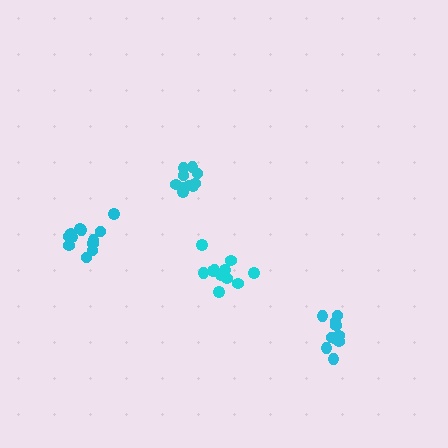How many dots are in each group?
Group 1: 11 dots, Group 2: 10 dots, Group 3: 12 dots, Group 4: 10 dots (43 total).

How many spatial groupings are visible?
There are 4 spatial groupings.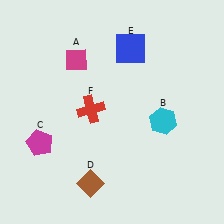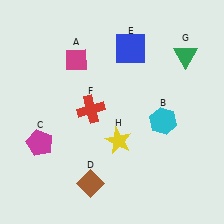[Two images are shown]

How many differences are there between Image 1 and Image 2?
There are 2 differences between the two images.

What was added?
A green triangle (G), a yellow star (H) were added in Image 2.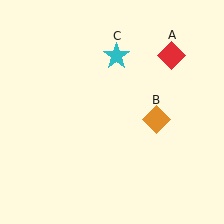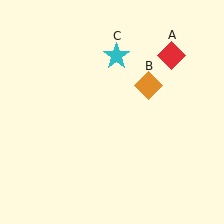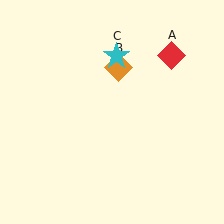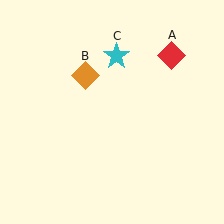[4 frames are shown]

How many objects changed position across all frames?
1 object changed position: orange diamond (object B).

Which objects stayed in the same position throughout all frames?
Red diamond (object A) and cyan star (object C) remained stationary.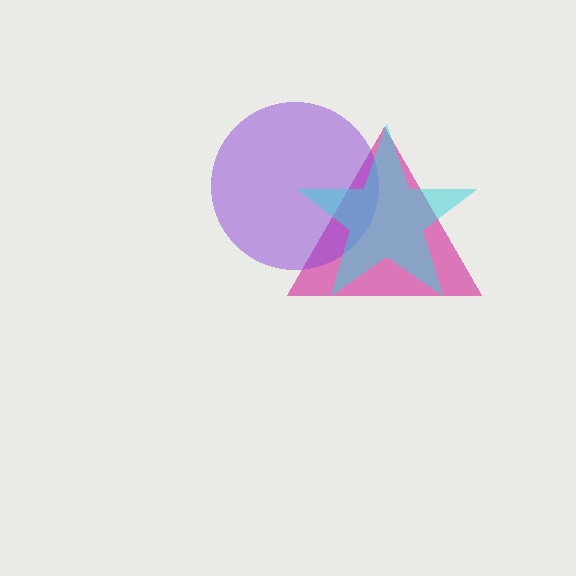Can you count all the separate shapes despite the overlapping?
Yes, there are 3 separate shapes.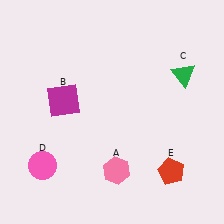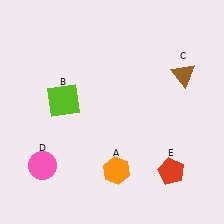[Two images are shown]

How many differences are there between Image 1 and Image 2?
There are 3 differences between the two images.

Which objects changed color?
A changed from pink to orange. B changed from magenta to lime. C changed from green to brown.